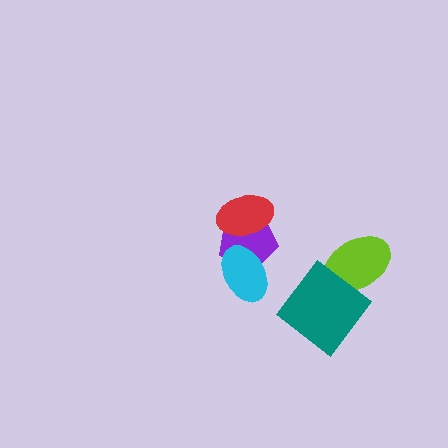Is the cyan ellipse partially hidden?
No, no other shape covers it.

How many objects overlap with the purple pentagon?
2 objects overlap with the purple pentagon.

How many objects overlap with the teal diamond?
1 object overlaps with the teal diamond.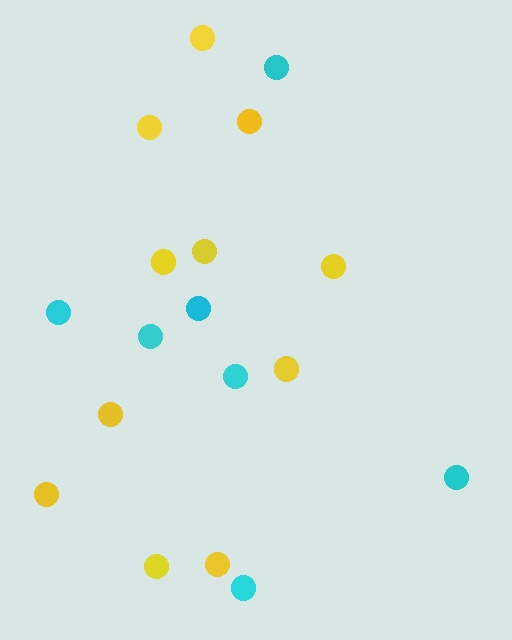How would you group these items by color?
There are 2 groups: one group of yellow circles (11) and one group of cyan circles (7).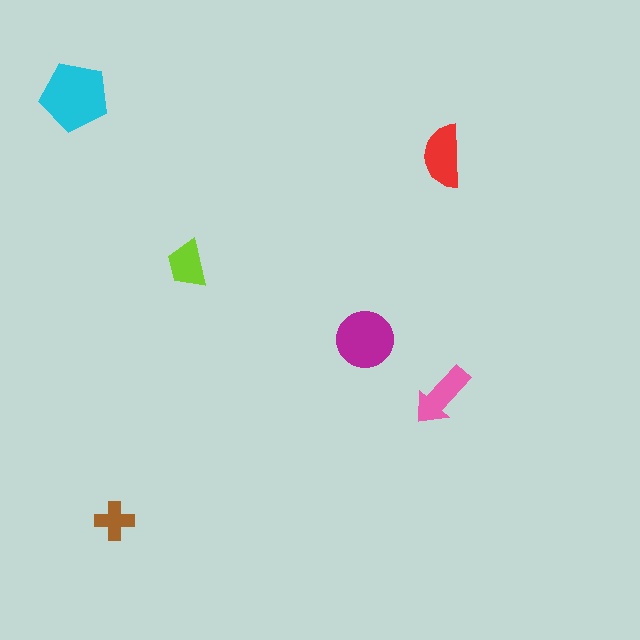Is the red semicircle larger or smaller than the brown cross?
Larger.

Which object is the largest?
The cyan pentagon.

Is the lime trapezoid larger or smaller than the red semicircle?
Smaller.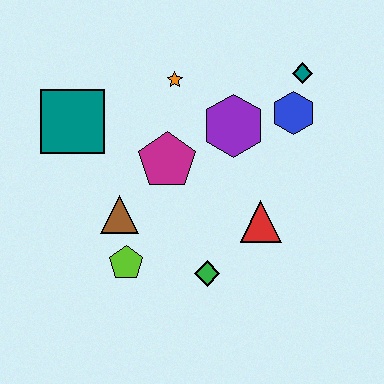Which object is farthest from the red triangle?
The teal square is farthest from the red triangle.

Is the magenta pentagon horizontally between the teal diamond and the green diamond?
No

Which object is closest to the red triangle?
The green diamond is closest to the red triangle.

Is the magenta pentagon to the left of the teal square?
No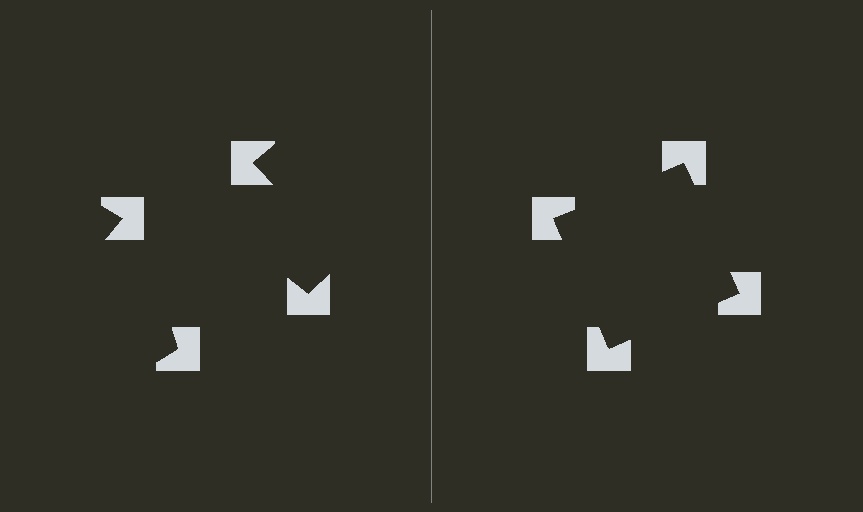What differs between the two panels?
The notched squares are positioned identically on both sides; only the wedge orientations differ. On the right they align to a square; on the left they are misaligned.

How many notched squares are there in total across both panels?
8 — 4 on each side.